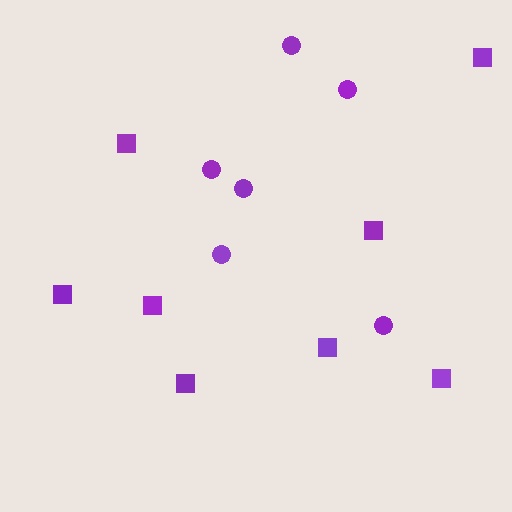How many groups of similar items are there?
There are 2 groups: one group of circles (6) and one group of squares (8).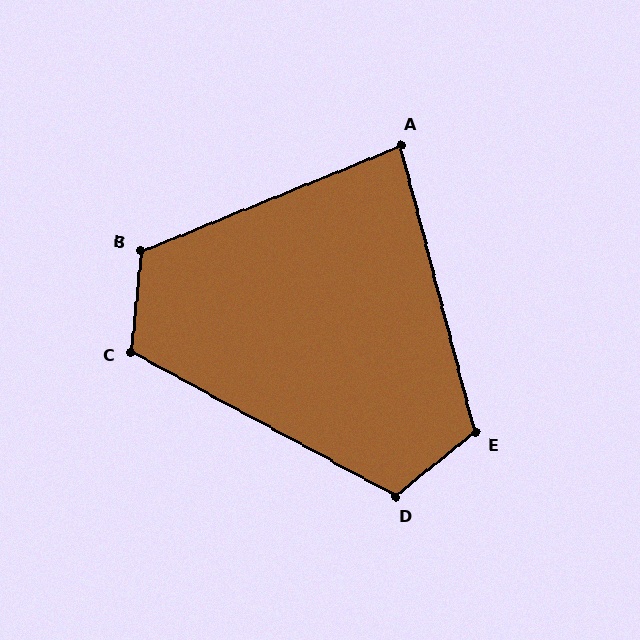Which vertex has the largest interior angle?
B, at approximately 118 degrees.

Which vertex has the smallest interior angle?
A, at approximately 83 degrees.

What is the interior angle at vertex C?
Approximately 113 degrees (obtuse).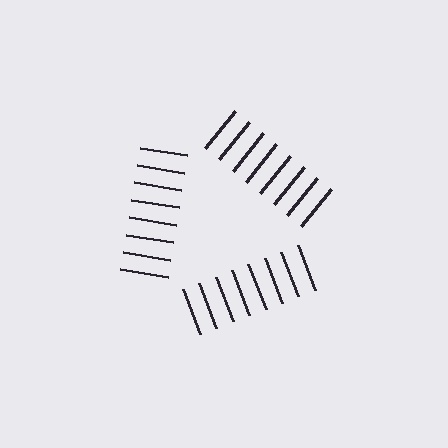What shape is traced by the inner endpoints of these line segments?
An illusory triangle — the line segments terminate on its edges but no continuous stroke is drawn.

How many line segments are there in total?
24 — 8 along each of the 3 edges.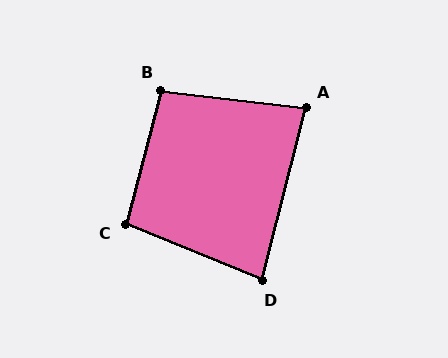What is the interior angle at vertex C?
Approximately 98 degrees (obtuse).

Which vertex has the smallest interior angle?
D, at approximately 82 degrees.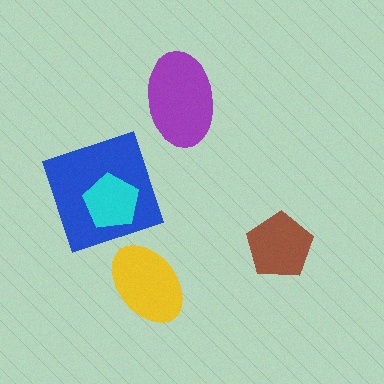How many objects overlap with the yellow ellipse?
0 objects overlap with the yellow ellipse.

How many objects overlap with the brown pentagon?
0 objects overlap with the brown pentagon.